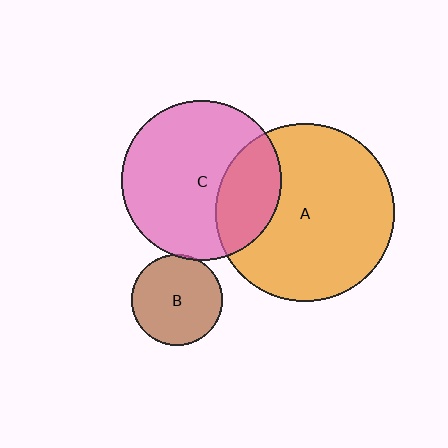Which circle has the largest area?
Circle A (orange).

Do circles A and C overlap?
Yes.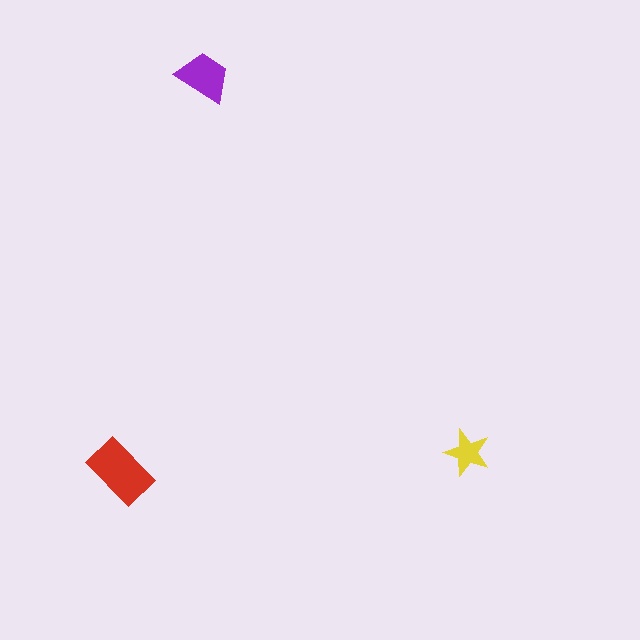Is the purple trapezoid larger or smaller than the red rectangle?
Smaller.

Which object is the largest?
The red rectangle.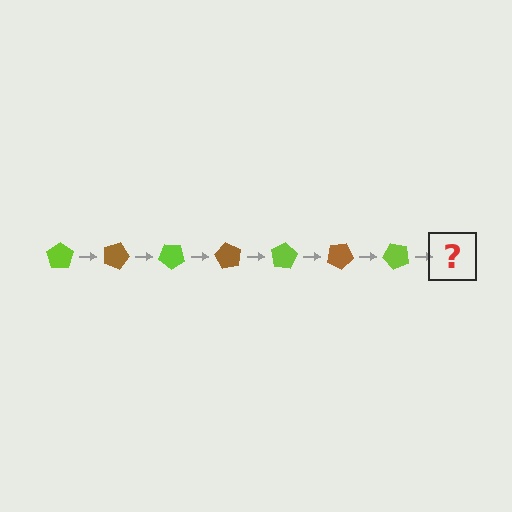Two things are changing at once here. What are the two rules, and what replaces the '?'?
The two rules are that it rotates 20 degrees each step and the color cycles through lime and brown. The '?' should be a brown pentagon, rotated 140 degrees from the start.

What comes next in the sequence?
The next element should be a brown pentagon, rotated 140 degrees from the start.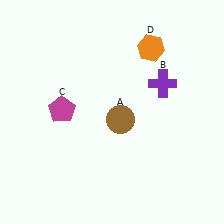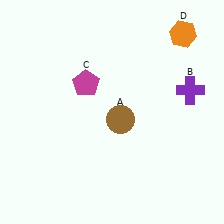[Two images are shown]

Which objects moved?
The objects that moved are: the purple cross (B), the magenta pentagon (C), the orange hexagon (D).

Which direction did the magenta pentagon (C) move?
The magenta pentagon (C) moved up.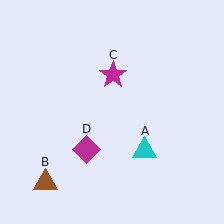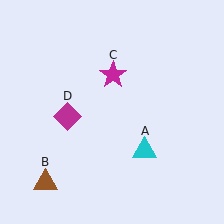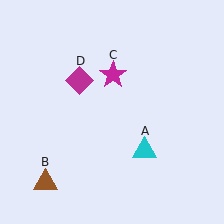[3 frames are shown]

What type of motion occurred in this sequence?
The magenta diamond (object D) rotated clockwise around the center of the scene.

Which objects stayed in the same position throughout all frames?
Cyan triangle (object A) and brown triangle (object B) and magenta star (object C) remained stationary.